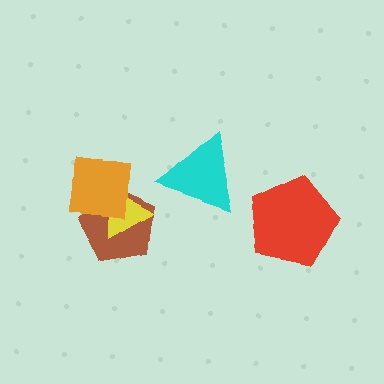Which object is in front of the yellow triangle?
The orange square is in front of the yellow triangle.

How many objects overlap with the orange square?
2 objects overlap with the orange square.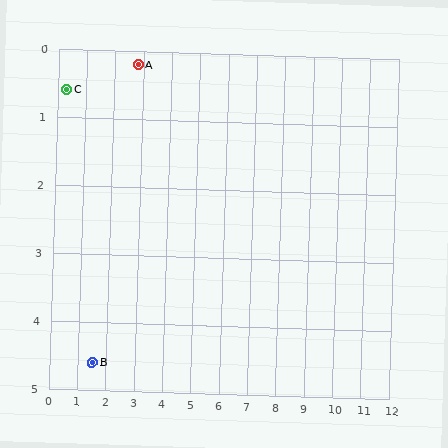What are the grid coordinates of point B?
Point B is at approximately (1.5, 4.6).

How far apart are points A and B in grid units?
Points A and B are about 4.6 grid units apart.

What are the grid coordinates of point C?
Point C is at approximately (0.3, 0.6).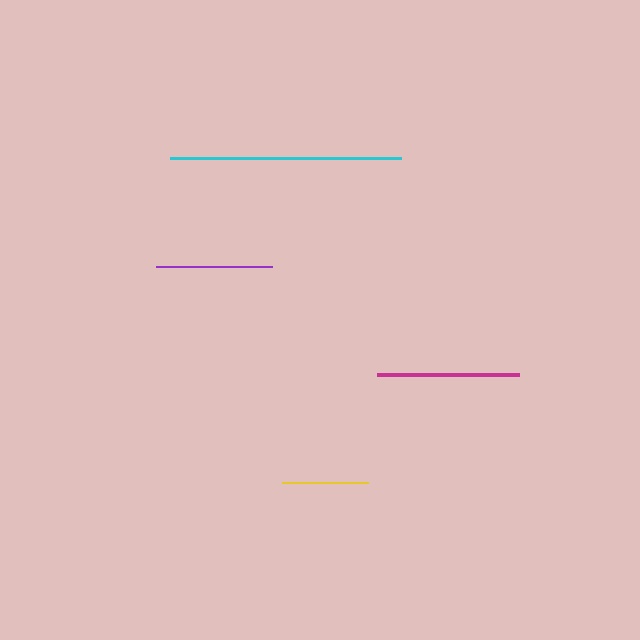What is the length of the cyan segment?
The cyan segment is approximately 230 pixels long.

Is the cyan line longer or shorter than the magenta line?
The cyan line is longer than the magenta line.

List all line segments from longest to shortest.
From longest to shortest: cyan, magenta, purple, yellow.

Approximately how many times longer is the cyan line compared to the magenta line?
The cyan line is approximately 1.6 times the length of the magenta line.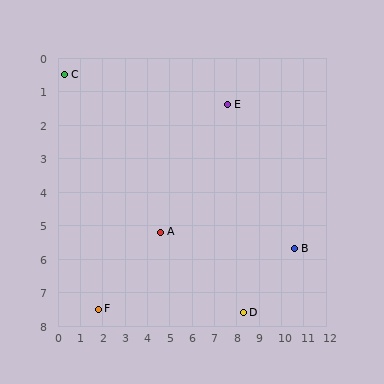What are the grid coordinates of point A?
Point A is at approximately (4.6, 5.2).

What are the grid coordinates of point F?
Point F is at approximately (1.8, 7.5).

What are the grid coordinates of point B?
Point B is at approximately (10.6, 5.7).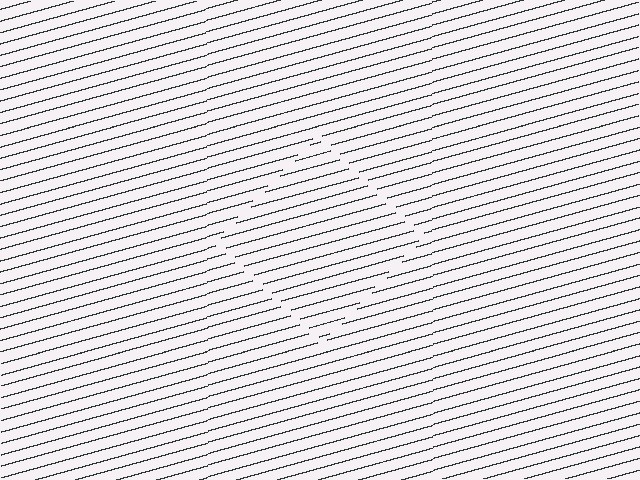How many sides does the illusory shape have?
4 sides — the line-ends trace a square.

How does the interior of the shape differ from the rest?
The interior of the shape contains the same grating, shifted by half a period — the contour is defined by the phase discontinuity where line-ends from the inner and outer gratings abut.